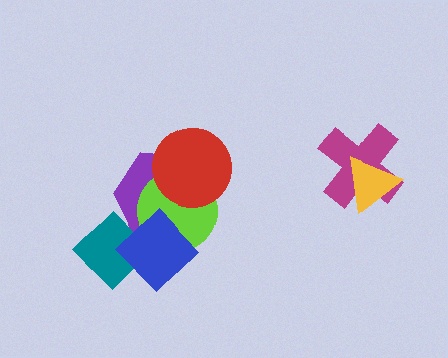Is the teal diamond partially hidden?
Yes, it is partially covered by another shape.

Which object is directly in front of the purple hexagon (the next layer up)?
The lime circle is directly in front of the purple hexagon.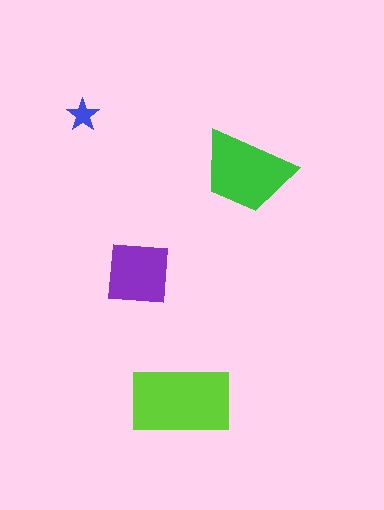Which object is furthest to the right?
The green trapezoid is rightmost.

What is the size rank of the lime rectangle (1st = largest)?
1st.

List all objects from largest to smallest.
The lime rectangle, the green trapezoid, the purple square, the blue star.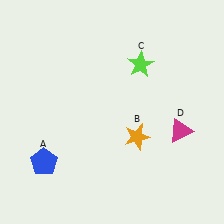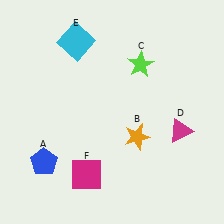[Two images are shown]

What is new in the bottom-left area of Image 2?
A magenta square (F) was added in the bottom-left area of Image 2.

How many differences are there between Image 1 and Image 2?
There are 2 differences between the two images.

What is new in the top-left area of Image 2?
A cyan square (E) was added in the top-left area of Image 2.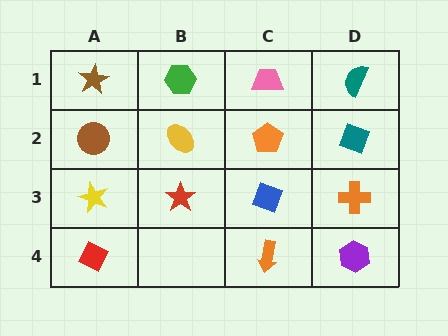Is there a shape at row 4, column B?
No, that cell is empty.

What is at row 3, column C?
A blue diamond.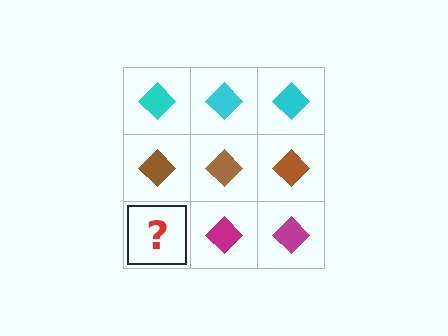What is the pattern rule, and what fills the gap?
The rule is that each row has a consistent color. The gap should be filled with a magenta diamond.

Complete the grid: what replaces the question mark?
The question mark should be replaced with a magenta diamond.